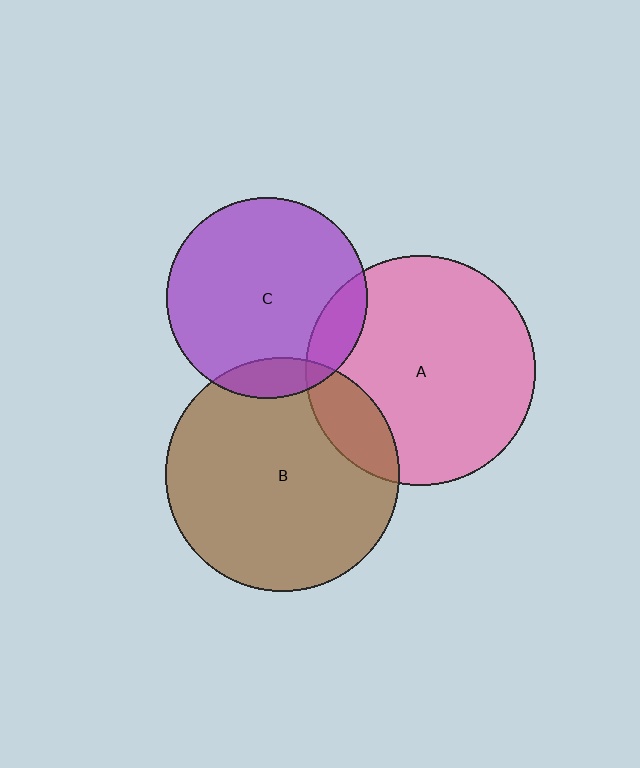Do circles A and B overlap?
Yes.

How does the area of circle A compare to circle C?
Approximately 1.3 times.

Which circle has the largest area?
Circle B (brown).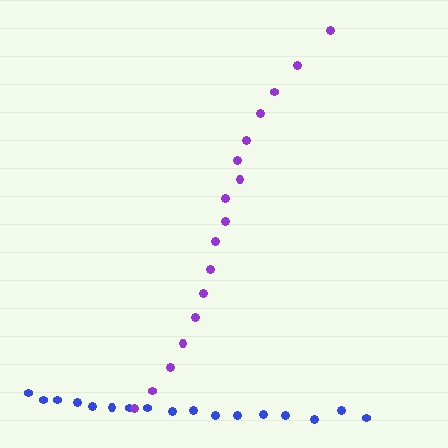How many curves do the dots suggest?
There are 2 distinct paths.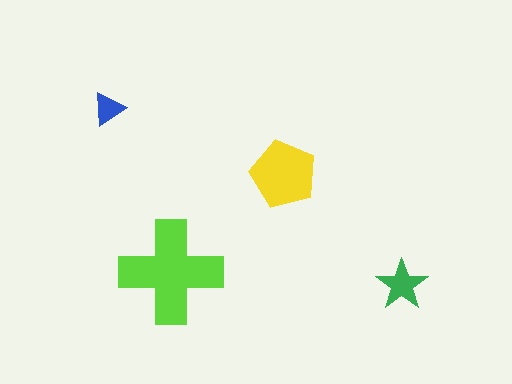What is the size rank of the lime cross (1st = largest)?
1st.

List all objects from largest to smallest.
The lime cross, the yellow pentagon, the green star, the blue triangle.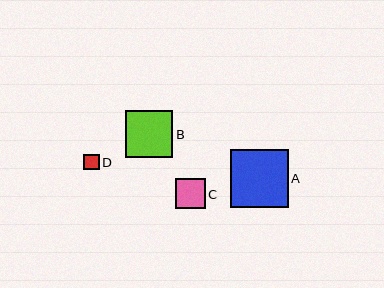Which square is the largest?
Square A is the largest with a size of approximately 58 pixels.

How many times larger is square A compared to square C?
Square A is approximately 1.9 times the size of square C.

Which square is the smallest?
Square D is the smallest with a size of approximately 15 pixels.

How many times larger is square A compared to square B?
Square A is approximately 1.2 times the size of square B.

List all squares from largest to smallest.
From largest to smallest: A, B, C, D.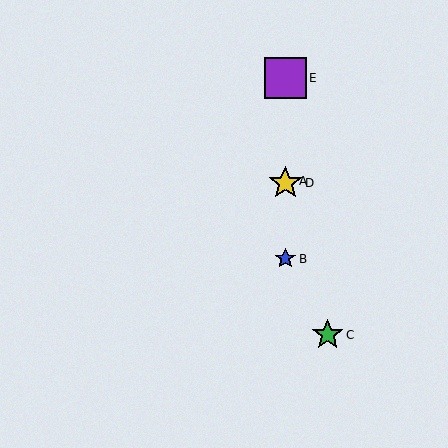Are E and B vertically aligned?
Yes, both are at x≈285.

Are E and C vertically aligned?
No, E is at x≈285 and C is at x≈328.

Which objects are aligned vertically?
Objects A, B, D, E are aligned vertically.